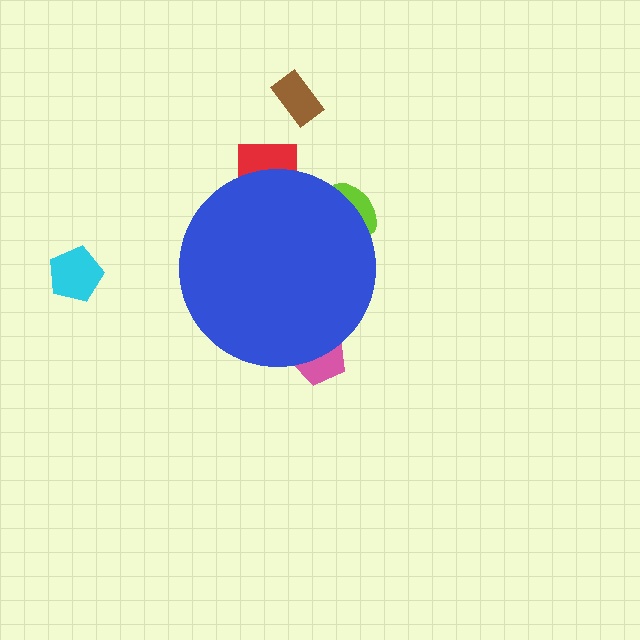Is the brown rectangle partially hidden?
No, the brown rectangle is fully visible.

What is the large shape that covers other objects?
A blue circle.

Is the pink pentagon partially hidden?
Yes, the pink pentagon is partially hidden behind the blue circle.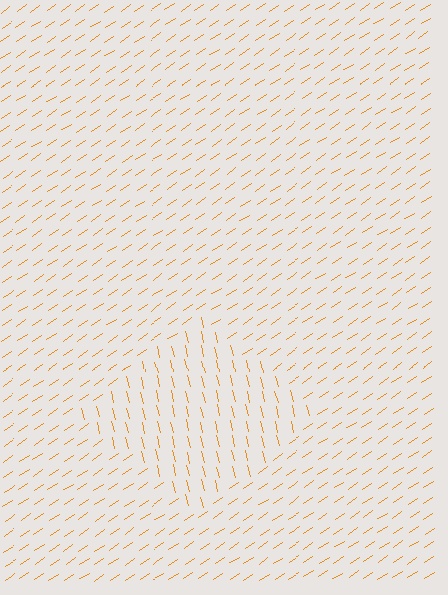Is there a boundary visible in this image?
Yes, there is a texture boundary formed by a change in line orientation.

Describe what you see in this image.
The image is filled with small orange line segments. A diamond region in the image has lines oriented differently from the surrounding lines, creating a visible texture boundary.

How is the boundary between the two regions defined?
The boundary is defined purely by a change in line orientation (approximately 70 degrees difference). All lines are the same color and thickness.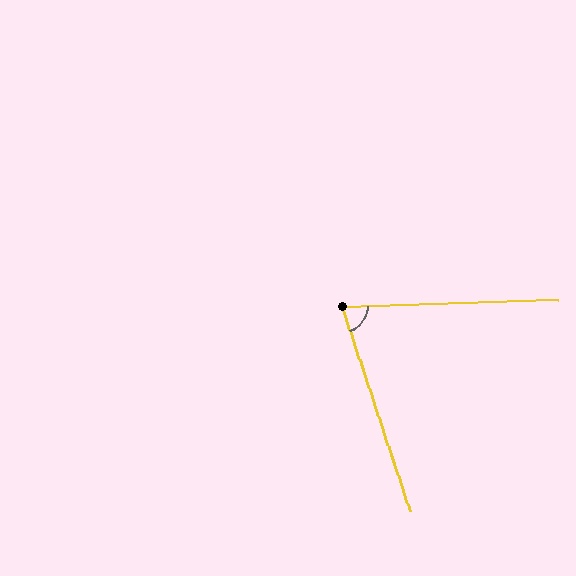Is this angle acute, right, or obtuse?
It is acute.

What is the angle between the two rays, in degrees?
Approximately 73 degrees.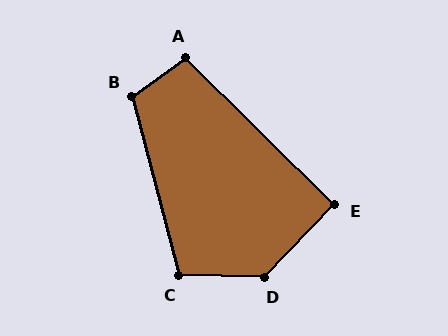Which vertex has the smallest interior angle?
E, at approximately 91 degrees.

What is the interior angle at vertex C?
Approximately 106 degrees (obtuse).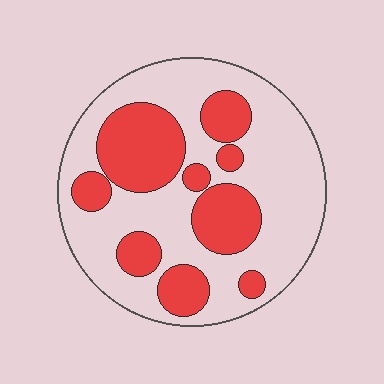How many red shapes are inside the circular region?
9.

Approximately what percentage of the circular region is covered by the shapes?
Approximately 35%.